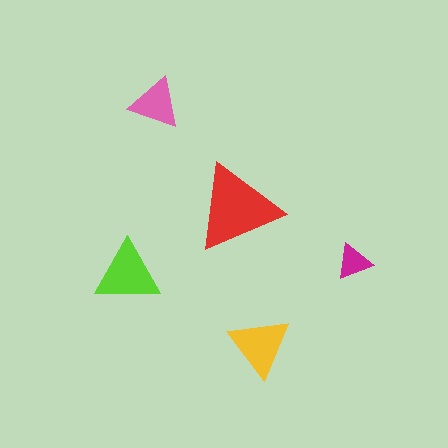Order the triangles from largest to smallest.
the red one, the lime one, the yellow one, the pink one, the magenta one.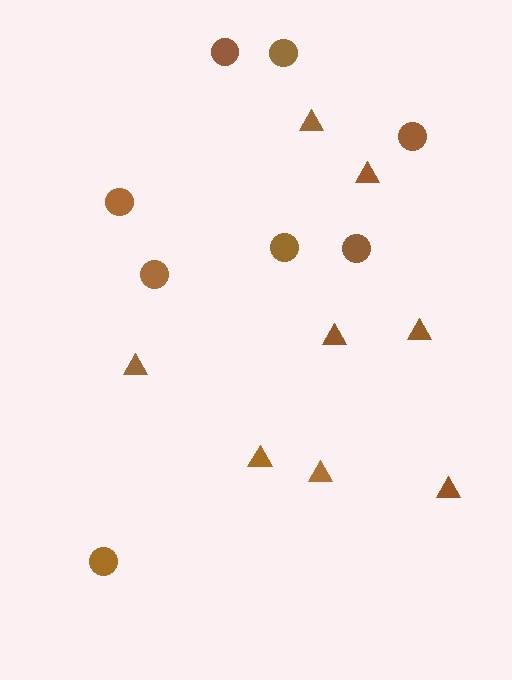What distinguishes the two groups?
There are 2 groups: one group of triangles (8) and one group of circles (8).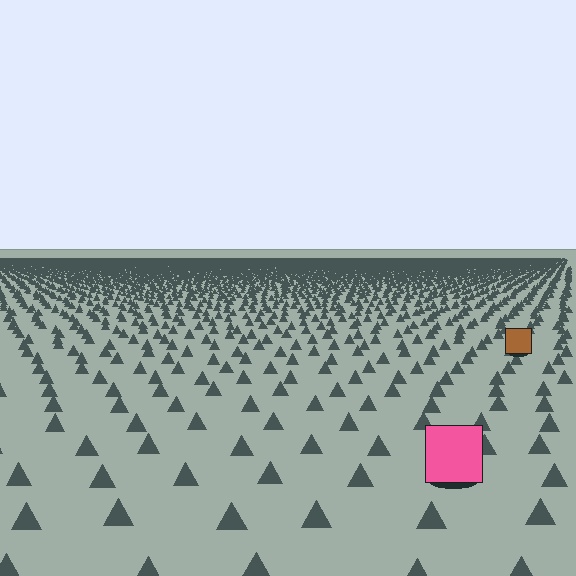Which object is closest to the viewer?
The pink square is closest. The texture marks near it are larger and more spread out.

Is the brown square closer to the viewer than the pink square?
No. The pink square is closer — you can tell from the texture gradient: the ground texture is coarser near it.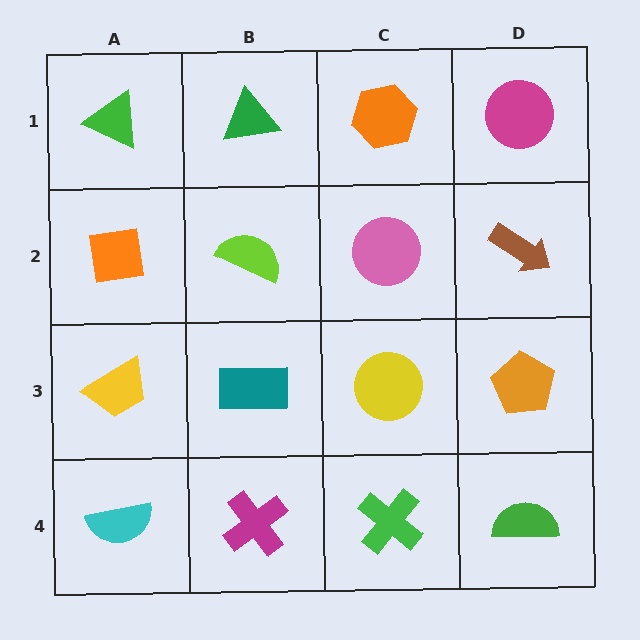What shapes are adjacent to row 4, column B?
A teal rectangle (row 3, column B), a cyan semicircle (row 4, column A), a green cross (row 4, column C).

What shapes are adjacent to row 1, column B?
A lime semicircle (row 2, column B), a green triangle (row 1, column A), an orange hexagon (row 1, column C).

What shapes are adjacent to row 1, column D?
A brown arrow (row 2, column D), an orange hexagon (row 1, column C).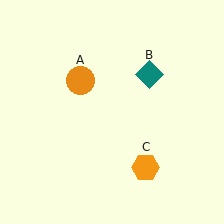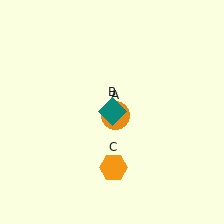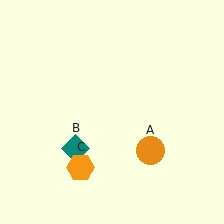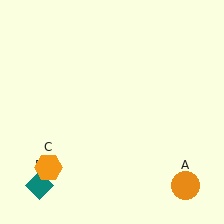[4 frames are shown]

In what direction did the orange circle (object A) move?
The orange circle (object A) moved down and to the right.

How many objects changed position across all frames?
3 objects changed position: orange circle (object A), teal diamond (object B), orange hexagon (object C).